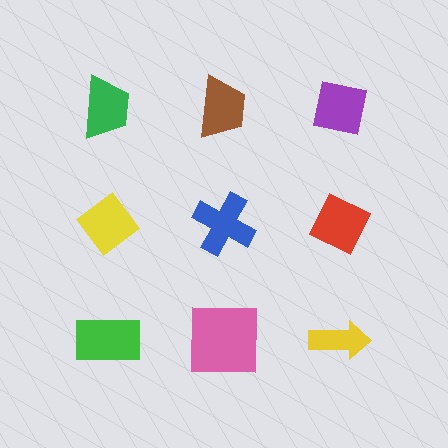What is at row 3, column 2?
A pink square.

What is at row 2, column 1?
A yellow diamond.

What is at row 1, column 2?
A brown trapezoid.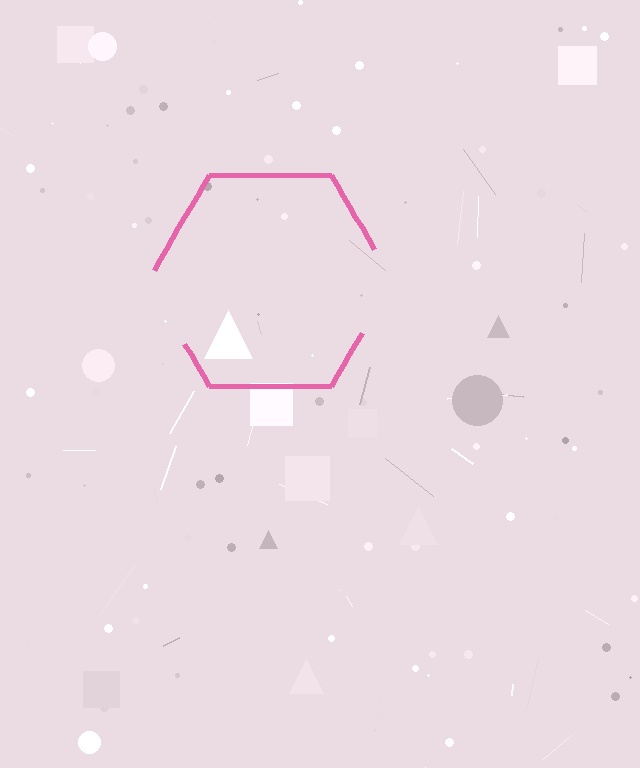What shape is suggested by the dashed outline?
The dashed outline suggests a hexagon.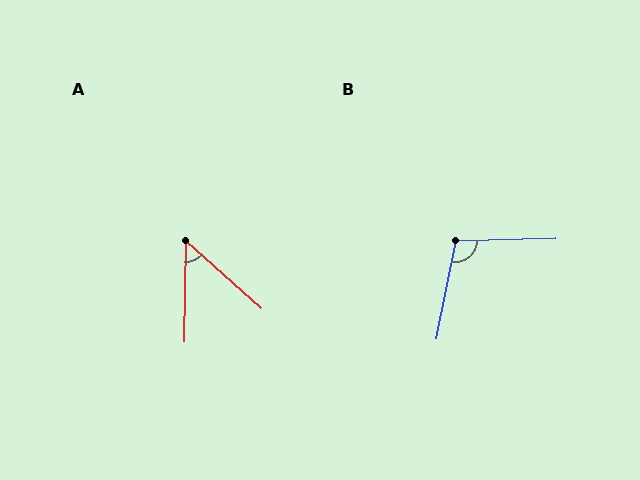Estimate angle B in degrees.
Approximately 103 degrees.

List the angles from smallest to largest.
A (49°), B (103°).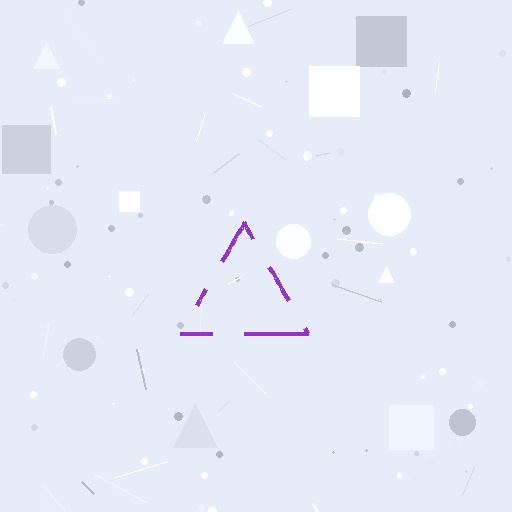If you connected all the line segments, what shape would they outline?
They would outline a triangle.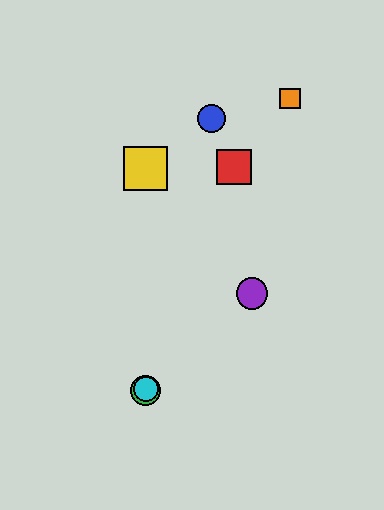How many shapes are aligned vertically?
3 shapes (the green circle, the yellow square, the cyan circle) are aligned vertically.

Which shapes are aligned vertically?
The green circle, the yellow square, the cyan circle are aligned vertically.